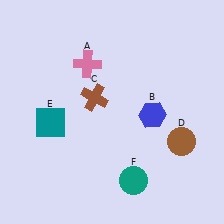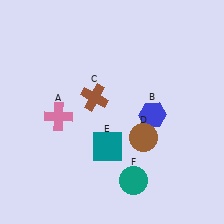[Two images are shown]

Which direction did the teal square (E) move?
The teal square (E) moved right.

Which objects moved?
The objects that moved are: the pink cross (A), the brown circle (D), the teal square (E).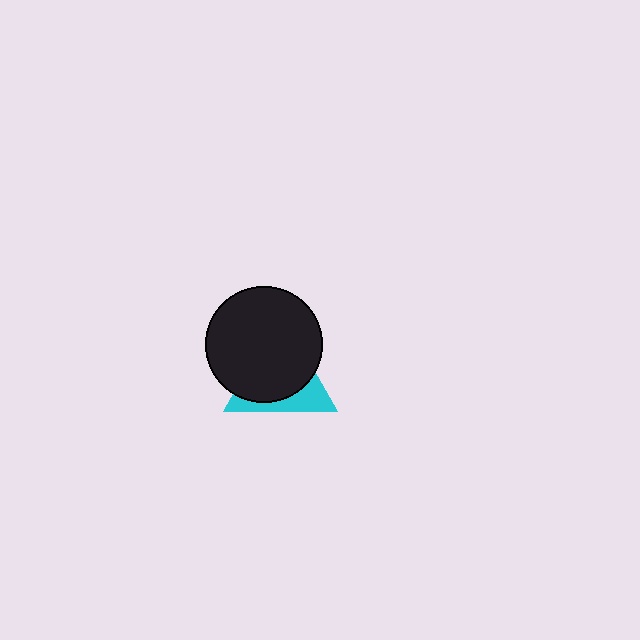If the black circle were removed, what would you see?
You would see the complete cyan triangle.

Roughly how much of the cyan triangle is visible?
A small part of it is visible (roughly 30%).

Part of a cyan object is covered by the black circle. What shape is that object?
It is a triangle.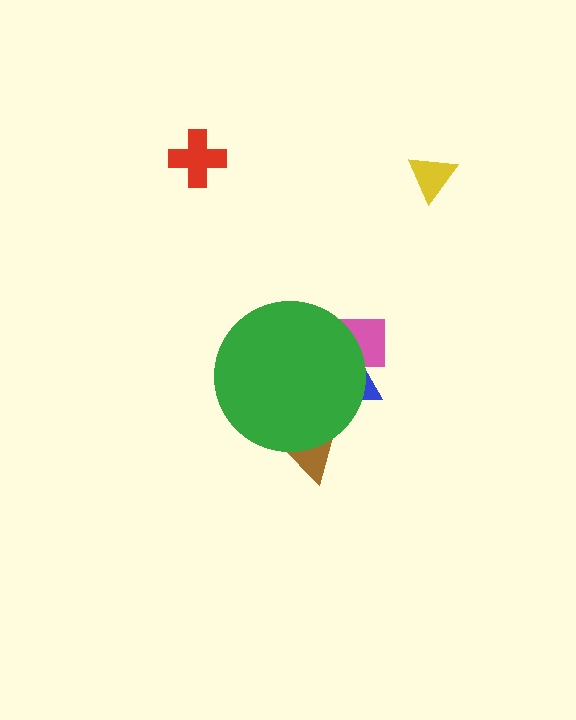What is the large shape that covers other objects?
A green circle.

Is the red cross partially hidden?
No, the red cross is fully visible.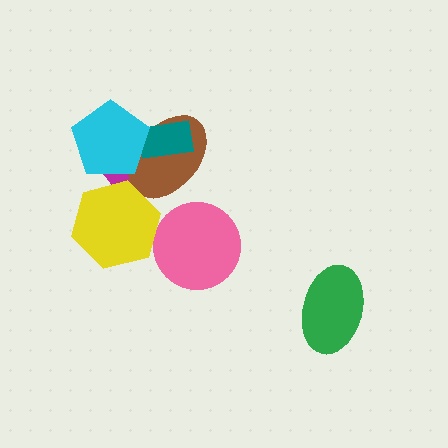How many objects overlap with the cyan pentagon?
3 objects overlap with the cyan pentagon.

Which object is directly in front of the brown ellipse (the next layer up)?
The teal rectangle is directly in front of the brown ellipse.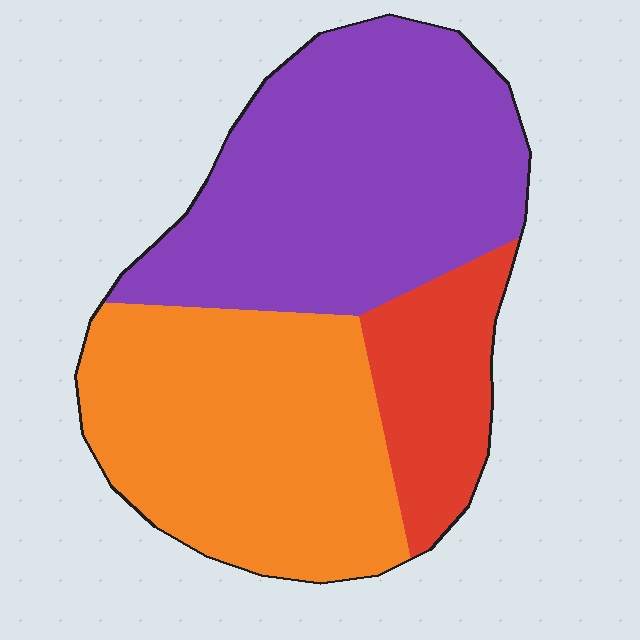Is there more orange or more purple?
Purple.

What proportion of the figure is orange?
Orange covers 40% of the figure.